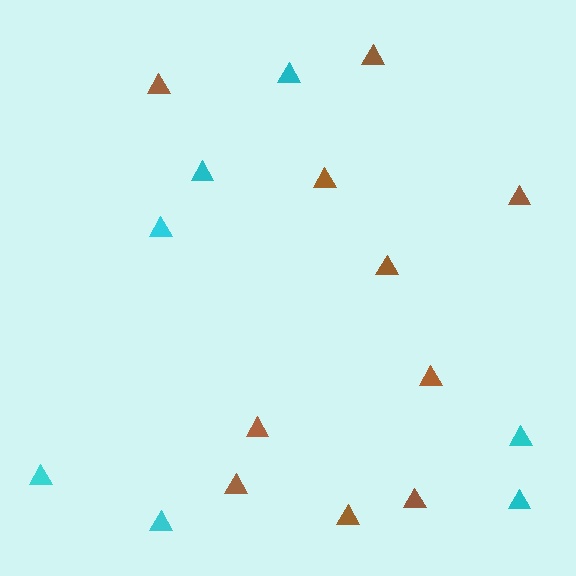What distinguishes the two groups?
There are 2 groups: one group of brown triangles (10) and one group of cyan triangles (7).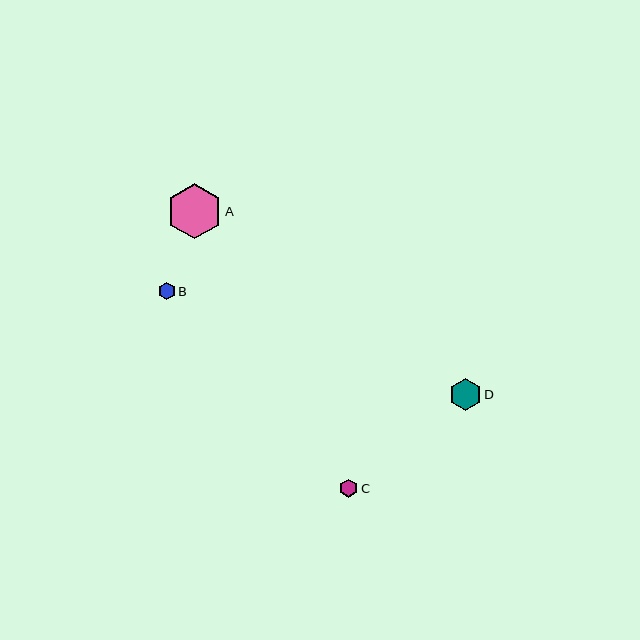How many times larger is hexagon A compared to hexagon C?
Hexagon A is approximately 3.1 times the size of hexagon C.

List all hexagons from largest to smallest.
From largest to smallest: A, D, C, B.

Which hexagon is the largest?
Hexagon A is the largest with a size of approximately 56 pixels.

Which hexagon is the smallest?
Hexagon B is the smallest with a size of approximately 17 pixels.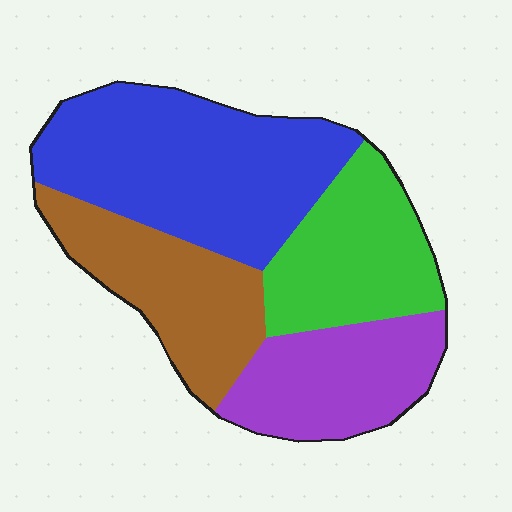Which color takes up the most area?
Blue, at roughly 35%.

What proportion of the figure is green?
Green takes up about one fifth (1/5) of the figure.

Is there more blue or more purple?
Blue.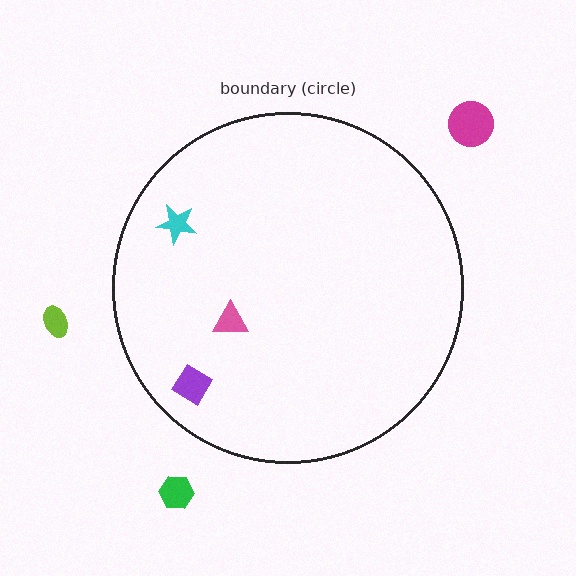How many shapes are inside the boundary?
3 inside, 3 outside.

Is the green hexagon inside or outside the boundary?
Outside.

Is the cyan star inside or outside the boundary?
Inside.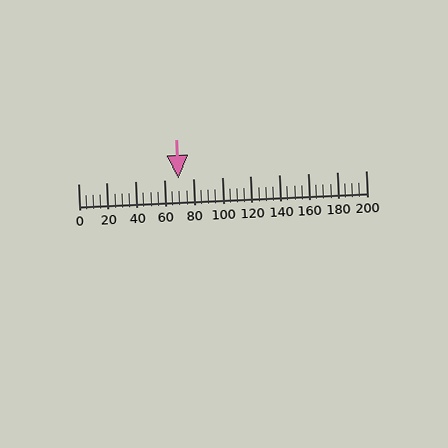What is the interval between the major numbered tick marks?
The major tick marks are spaced 20 units apart.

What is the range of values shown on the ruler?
The ruler shows values from 0 to 200.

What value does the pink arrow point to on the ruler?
The pink arrow points to approximately 70.